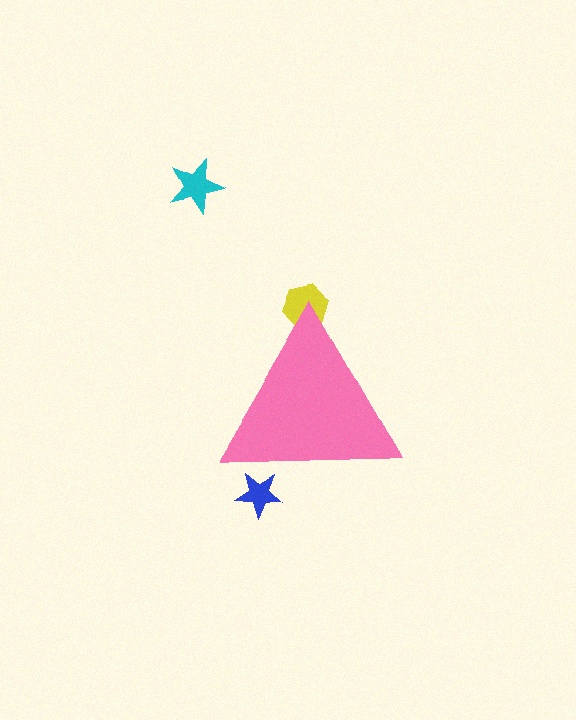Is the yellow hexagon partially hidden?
Yes, the yellow hexagon is partially hidden behind the pink triangle.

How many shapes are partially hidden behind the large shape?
2 shapes are partially hidden.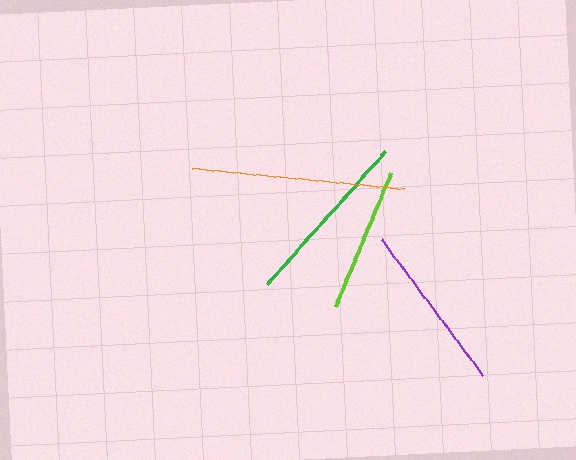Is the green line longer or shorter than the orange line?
The orange line is longer than the green line.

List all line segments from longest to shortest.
From longest to shortest: orange, green, purple, lime.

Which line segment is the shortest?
The lime line is the shortest at approximately 145 pixels.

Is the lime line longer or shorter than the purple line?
The purple line is longer than the lime line.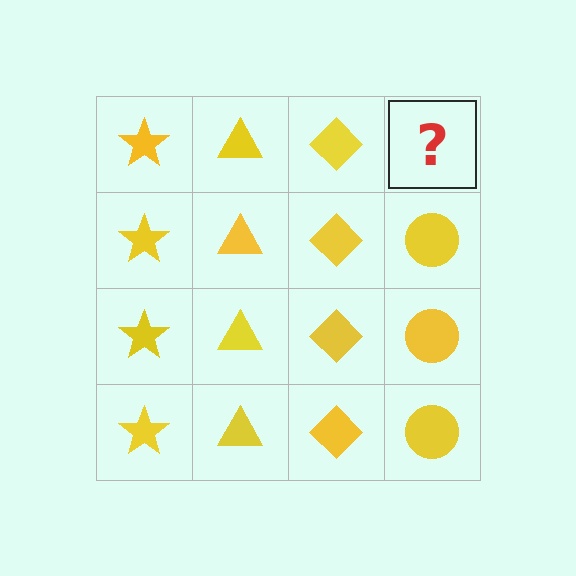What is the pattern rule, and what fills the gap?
The rule is that each column has a consistent shape. The gap should be filled with a yellow circle.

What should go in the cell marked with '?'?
The missing cell should contain a yellow circle.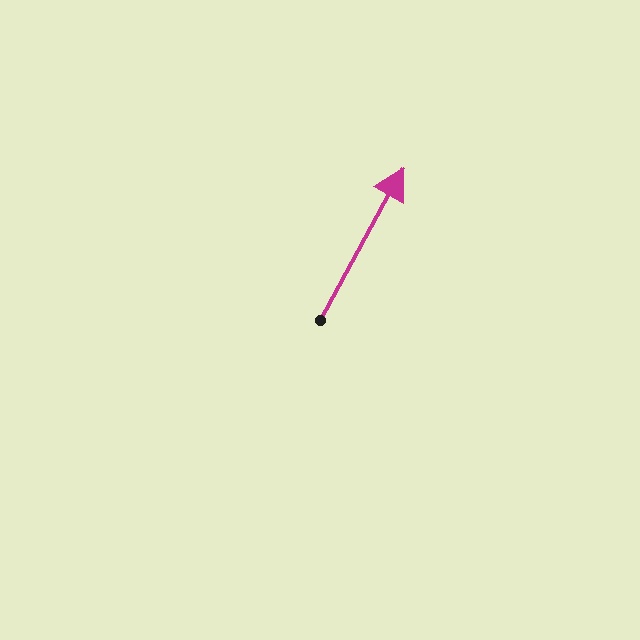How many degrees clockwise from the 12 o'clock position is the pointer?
Approximately 29 degrees.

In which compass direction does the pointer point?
Northeast.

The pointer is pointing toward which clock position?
Roughly 1 o'clock.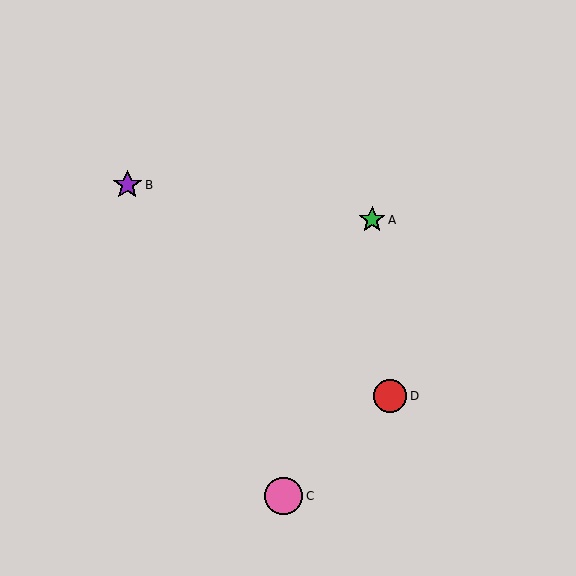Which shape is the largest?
The pink circle (labeled C) is the largest.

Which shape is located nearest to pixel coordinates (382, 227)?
The green star (labeled A) at (372, 220) is nearest to that location.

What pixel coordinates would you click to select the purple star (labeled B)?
Click at (127, 185) to select the purple star B.